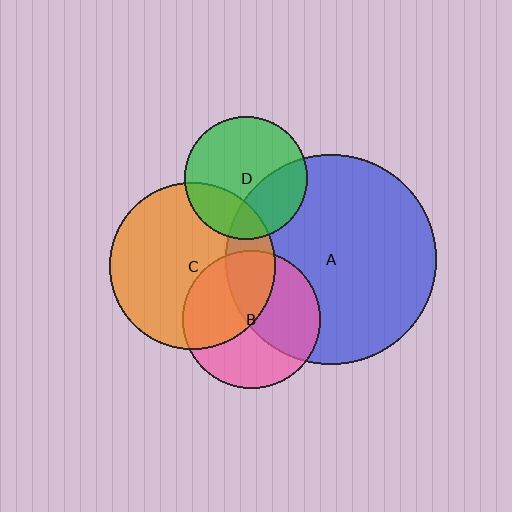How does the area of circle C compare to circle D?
Approximately 1.8 times.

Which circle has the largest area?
Circle A (blue).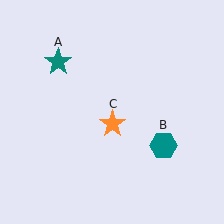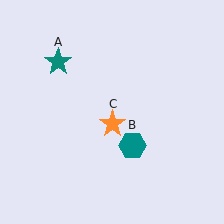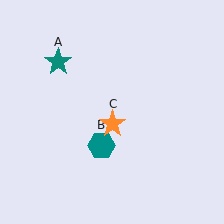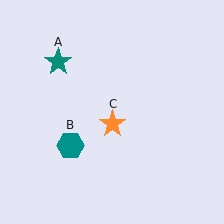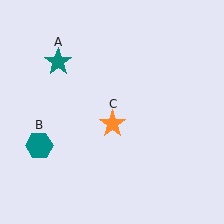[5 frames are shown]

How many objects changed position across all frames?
1 object changed position: teal hexagon (object B).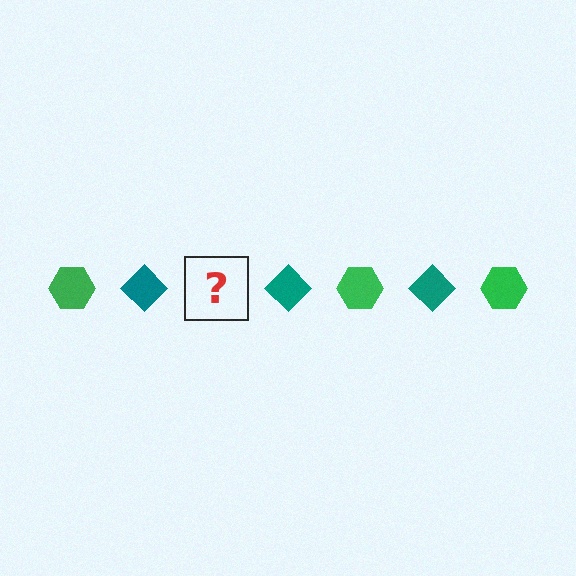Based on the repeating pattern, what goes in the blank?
The blank should be a green hexagon.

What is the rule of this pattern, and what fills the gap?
The rule is that the pattern alternates between green hexagon and teal diamond. The gap should be filled with a green hexagon.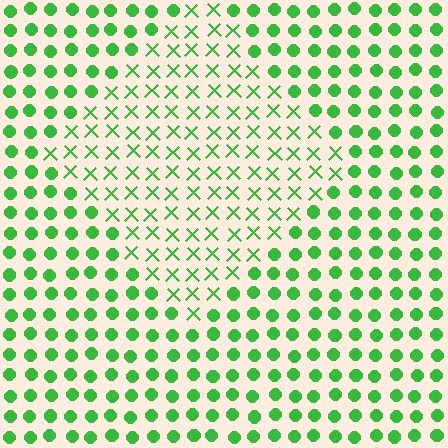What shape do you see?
I see a diamond.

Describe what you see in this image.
The image is filled with small green elements arranged in a uniform grid. A diamond-shaped region contains X marks, while the surrounding area contains circles. The boundary is defined purely by the change in element shape.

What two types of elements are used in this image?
The image uses X marks inside the diamond region and circles outside it.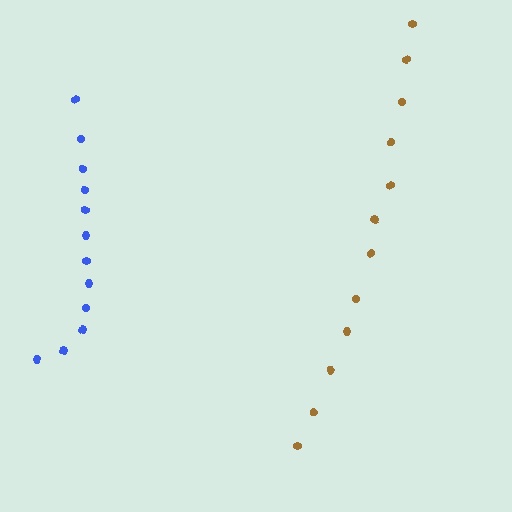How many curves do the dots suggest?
There are 2 distinct paths.